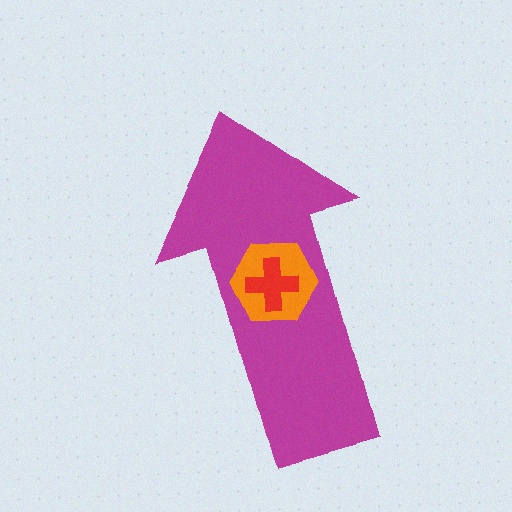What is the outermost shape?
The magenta arrow.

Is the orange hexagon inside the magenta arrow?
Yes.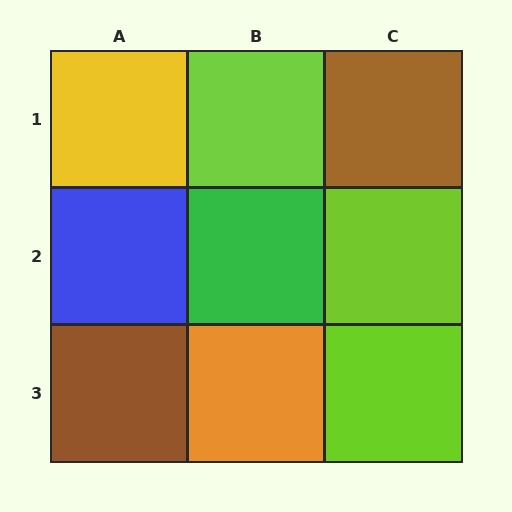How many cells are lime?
3 cells are lime.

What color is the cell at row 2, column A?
Blue.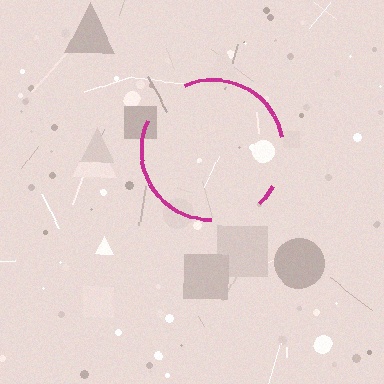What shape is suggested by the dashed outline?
The dashed outline suggests a circle.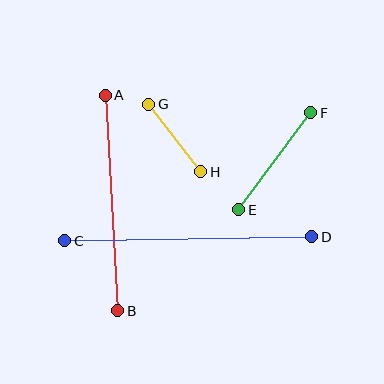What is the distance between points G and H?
The distance is approximately 85 pixels.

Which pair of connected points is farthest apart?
Points C and D are farthest apart.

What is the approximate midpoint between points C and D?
The midpoint is at approximately (188, 239) pixels.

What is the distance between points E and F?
The distance is approximately 121 pixels.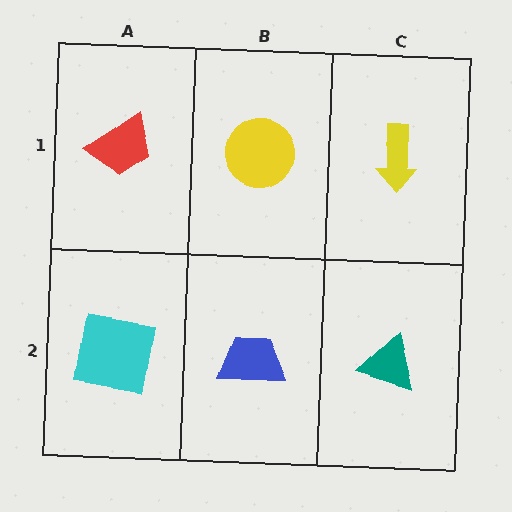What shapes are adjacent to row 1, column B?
A blue trapezoid (row 2, column B), a red trapezoid (row 1, column A), a yellow arrow (row 1, column C).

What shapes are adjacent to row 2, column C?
A yellow arrow (row 1, column C), a blue trapezoid (row 2, column B).